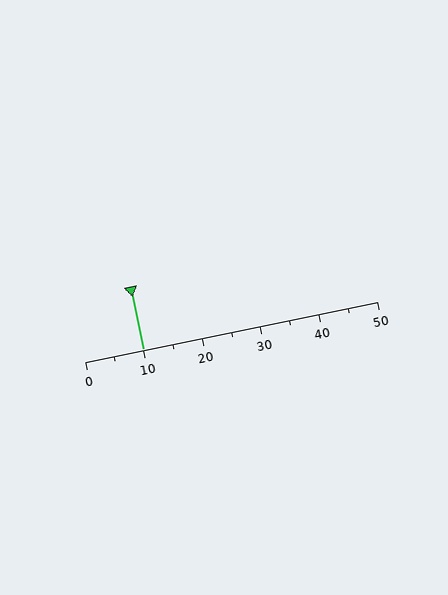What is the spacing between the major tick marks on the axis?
The major ticks are spaced 10 apart.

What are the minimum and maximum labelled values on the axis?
The axis runs from 0 to 50.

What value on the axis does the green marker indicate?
The marker indicates approximately 10.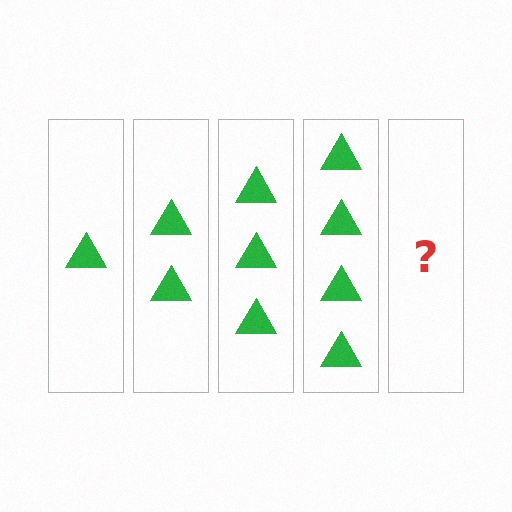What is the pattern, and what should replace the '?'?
The pattern is that each step adds one more triangle. The '?' should be 5 triangles.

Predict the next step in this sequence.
The next step is 5 triangles.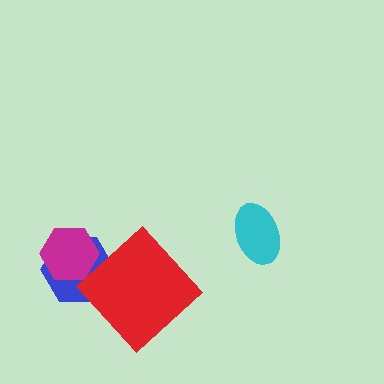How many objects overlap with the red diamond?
1 object overlaps with the red diamond.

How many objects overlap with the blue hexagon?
2 objects overlap with the blue hexagon.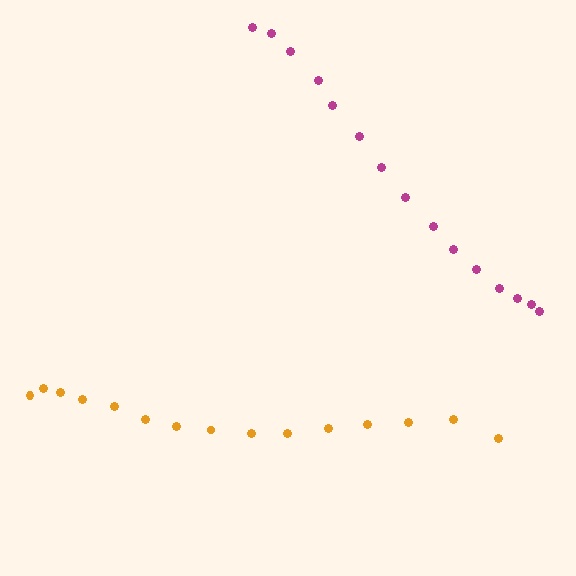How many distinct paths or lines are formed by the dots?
There are 2 distinct paths.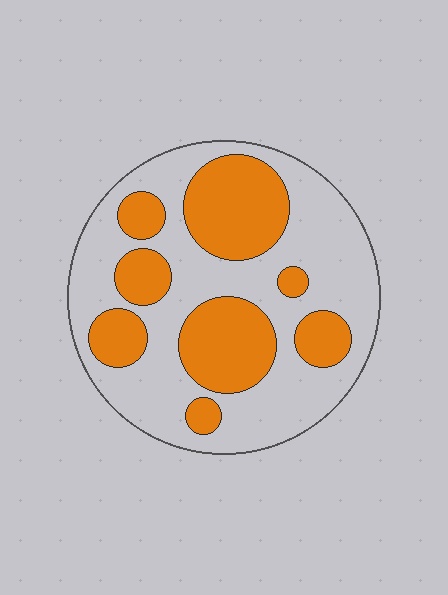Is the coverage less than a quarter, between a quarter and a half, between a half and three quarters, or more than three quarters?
Between a quarter and a half.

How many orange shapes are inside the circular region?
8.